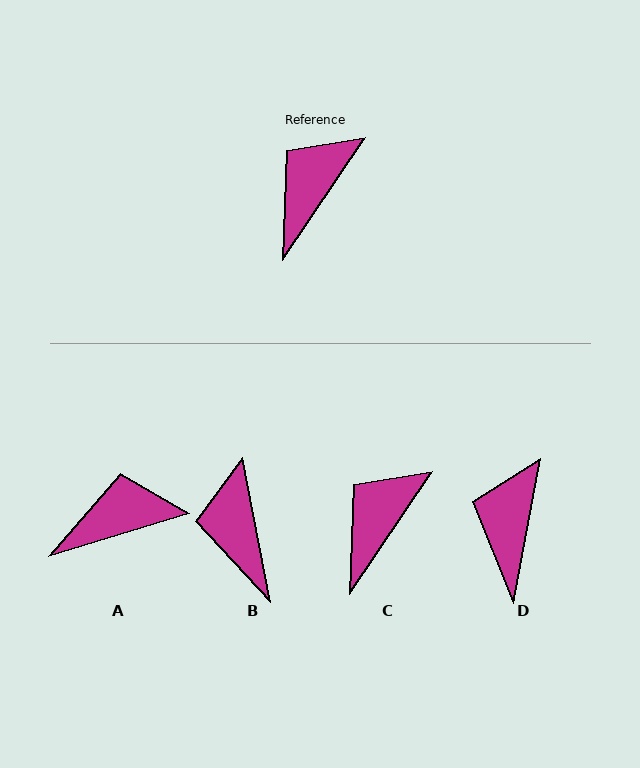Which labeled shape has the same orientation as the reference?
C.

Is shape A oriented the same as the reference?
No, it is off by about 39 degrees.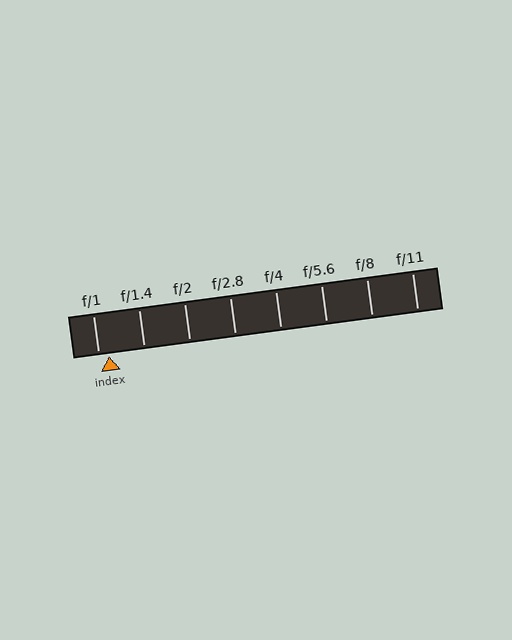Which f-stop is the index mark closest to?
The index mark is closest to f/1.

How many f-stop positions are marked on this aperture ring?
There are 8 f-stop positions marked.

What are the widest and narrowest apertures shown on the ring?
The widest aperture shown is f/1 and the narrowest is f/11.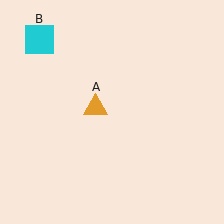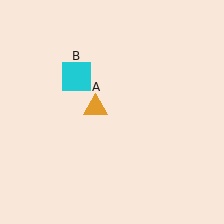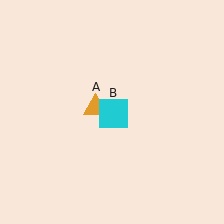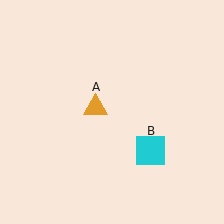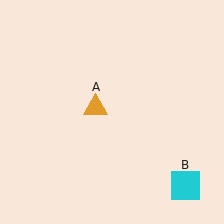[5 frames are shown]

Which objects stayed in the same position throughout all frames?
Orange triangle (object A) remained stationary.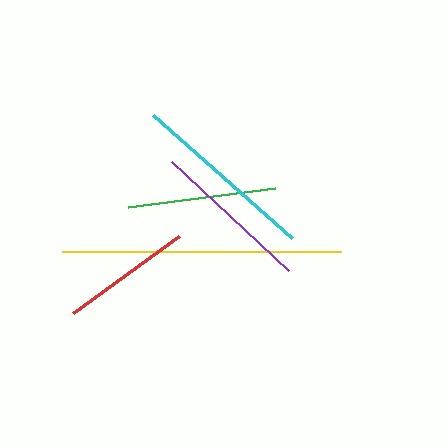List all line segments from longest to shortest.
From longest to shortest: yellow, cyan, purple, green, red.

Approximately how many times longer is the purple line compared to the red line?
The purple line is approximately 1.2 times the length of the red line.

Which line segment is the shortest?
The red line is the shortest at approximately 131 pixels.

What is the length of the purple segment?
The purple segment is approximately 160 pixels long.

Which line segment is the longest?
The yellow line is the longest at approximately 279 pixels.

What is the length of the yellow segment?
The yellow segment is approximately 279 pixels long.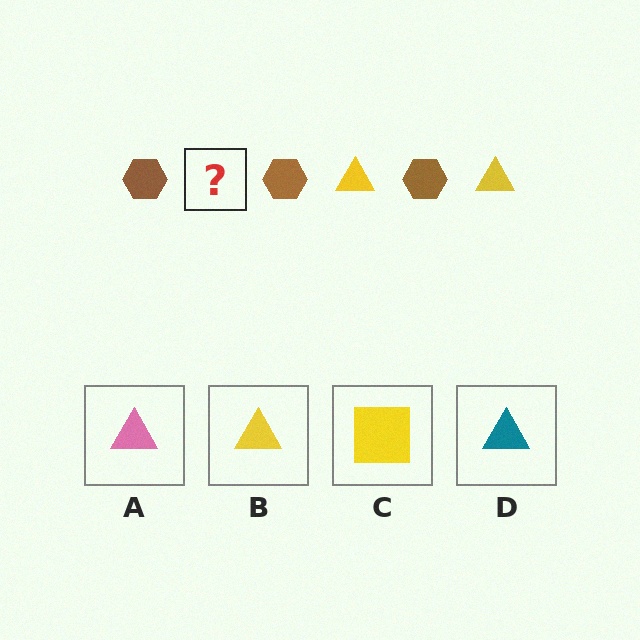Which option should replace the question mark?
Option B.